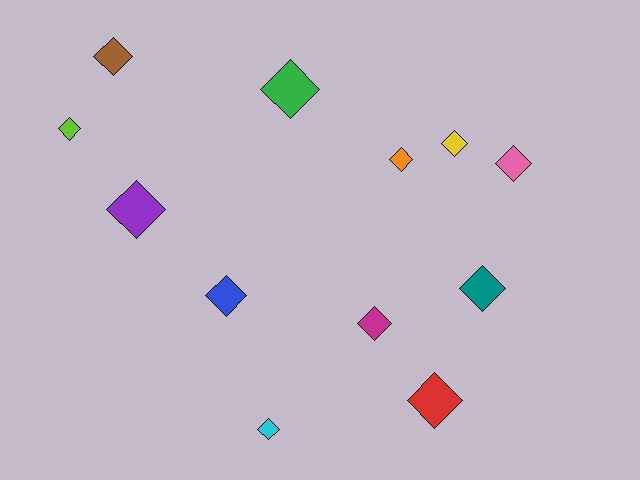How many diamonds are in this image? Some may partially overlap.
There are 12 diamonds.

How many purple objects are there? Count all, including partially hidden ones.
There is 1 purple object.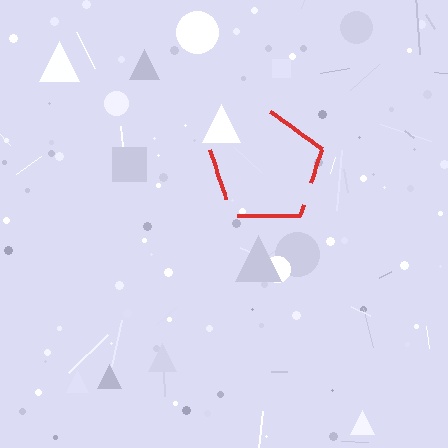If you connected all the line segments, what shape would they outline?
They would outline a pentagon.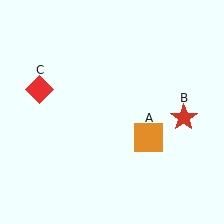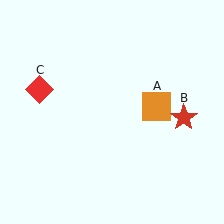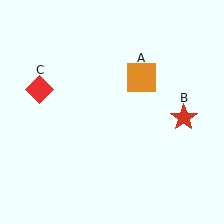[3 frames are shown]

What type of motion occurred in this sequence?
The orange square (object A) rotated counterclockwise around the center of the scene.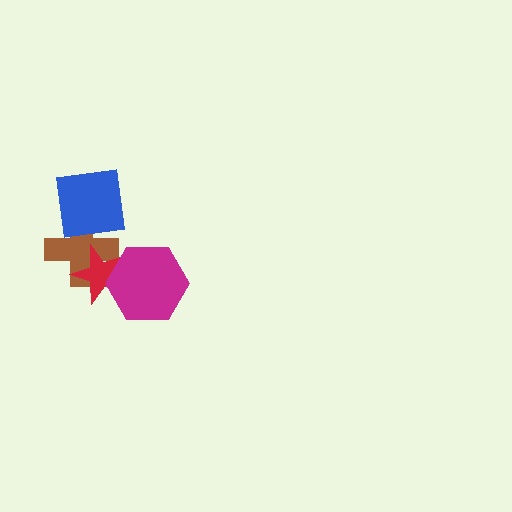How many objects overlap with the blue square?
1 object overlaps with the blue square.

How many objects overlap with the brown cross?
2 objects overlap with the brown cross.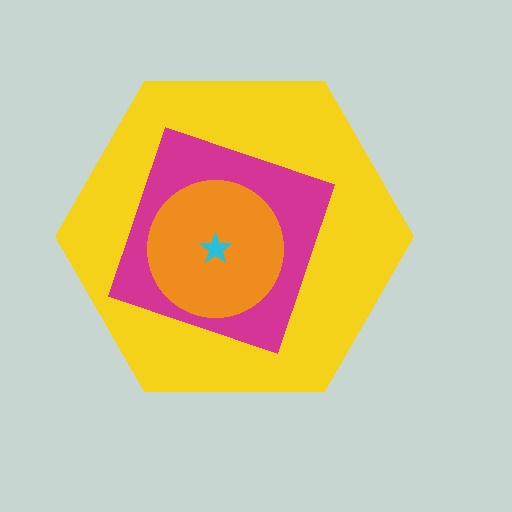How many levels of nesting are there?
4.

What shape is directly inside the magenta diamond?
The orange circle.